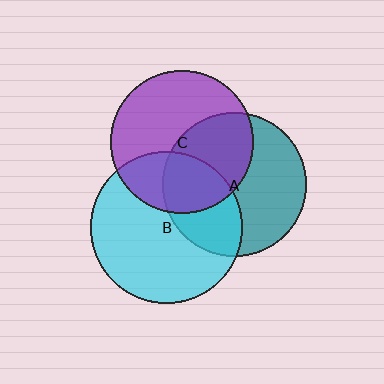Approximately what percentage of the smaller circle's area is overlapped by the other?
Approximately 35%.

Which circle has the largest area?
Circle B (cyan).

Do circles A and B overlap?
Yes.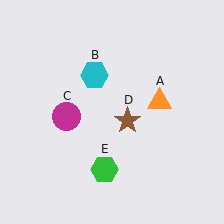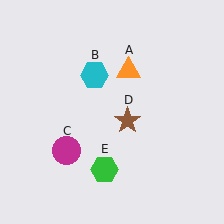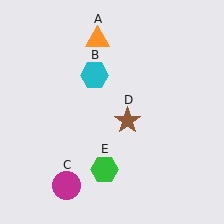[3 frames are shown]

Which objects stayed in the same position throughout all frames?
Cyan hexagon (object B) and brown star (object D) and green hexagon (object E) remained stationary.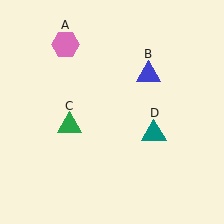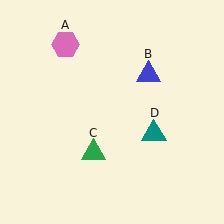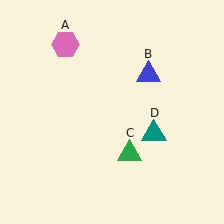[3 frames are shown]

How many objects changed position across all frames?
1 object changed position: green triangle (object C).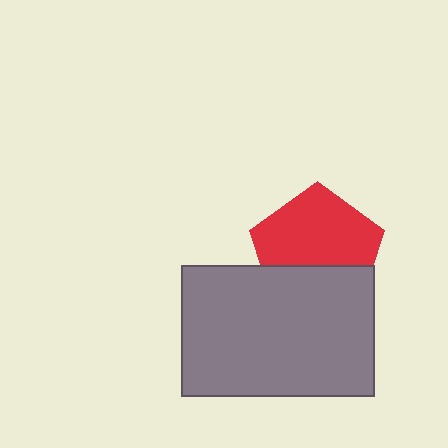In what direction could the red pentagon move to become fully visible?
The red pentagon could move up. That would shift it out from behind the gray rectangle entirely.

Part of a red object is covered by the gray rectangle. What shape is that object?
It is a pentagon.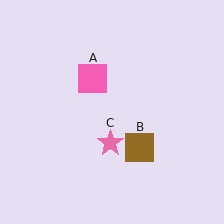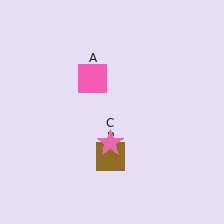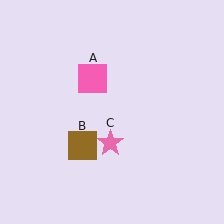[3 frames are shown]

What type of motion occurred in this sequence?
The brown square (object B) rotated clockwise around the center of the scene.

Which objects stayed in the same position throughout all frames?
Pink square (object A) and pink star (object C) remained stationary.